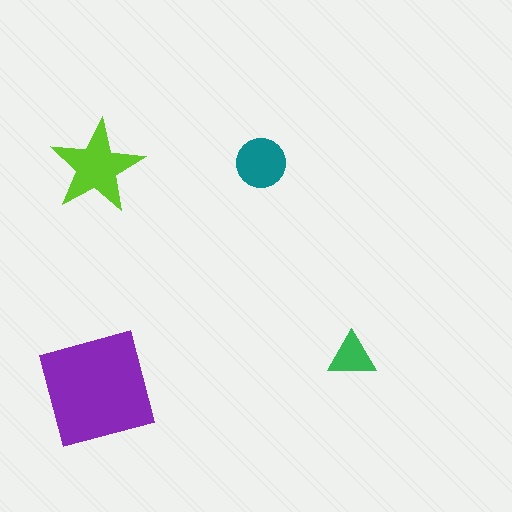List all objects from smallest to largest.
The green triangle, the teal circle, the lime star, the purple square.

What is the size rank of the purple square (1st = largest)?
1st.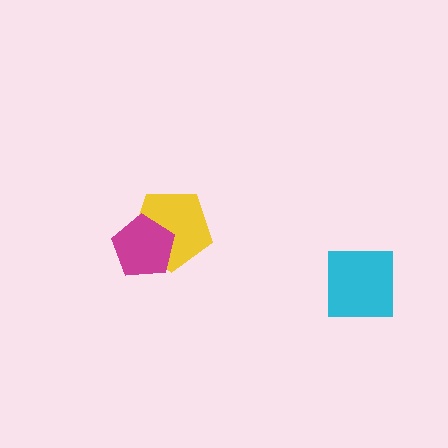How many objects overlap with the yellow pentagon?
1 object overlaps with the yellow pentagon.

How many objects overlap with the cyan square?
0 objects overlap with the cyan square.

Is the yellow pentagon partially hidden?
Yes, it is partially covered by another shape.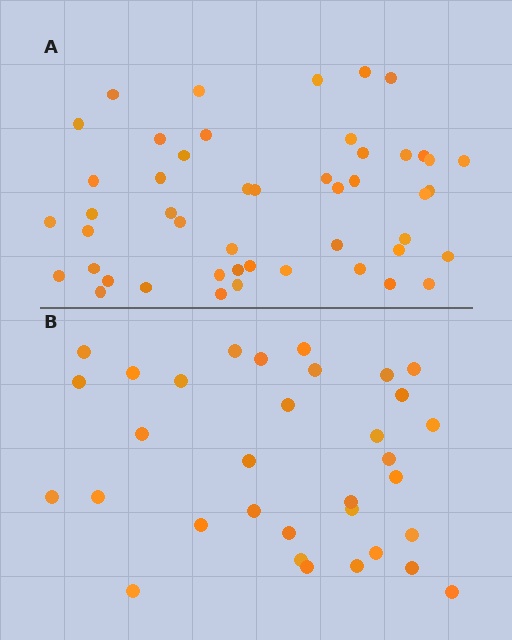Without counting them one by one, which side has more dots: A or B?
Region A (the top region) has more dots.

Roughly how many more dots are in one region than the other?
Region A has approximately 15 more dots than region B.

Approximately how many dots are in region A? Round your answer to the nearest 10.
About 50 dots. (The exact count is 48, which rounds to 50.)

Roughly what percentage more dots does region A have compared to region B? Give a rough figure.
About 45% more.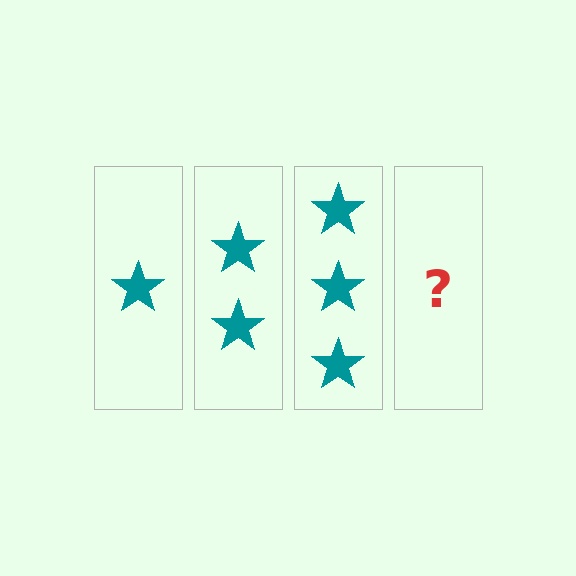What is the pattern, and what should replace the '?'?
The pattern is that each step adds one more star. The '?' should be 4 stars.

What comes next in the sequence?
The next element should be 4 stars.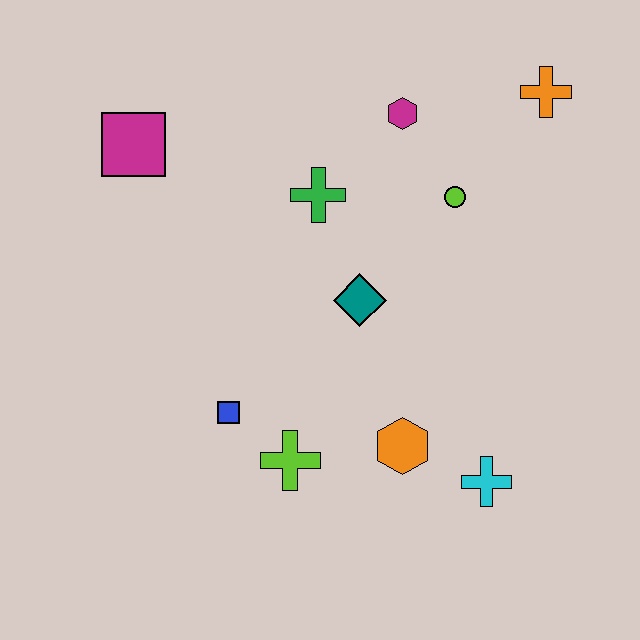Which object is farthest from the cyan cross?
The magenta square is farthest from the cyan cross.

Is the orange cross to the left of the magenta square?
No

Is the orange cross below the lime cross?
No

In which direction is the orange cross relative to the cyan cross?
The orange cross is above the cyan cross.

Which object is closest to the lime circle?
The magenta hexagon is closest to the lime circle.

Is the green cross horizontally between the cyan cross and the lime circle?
No